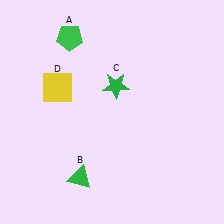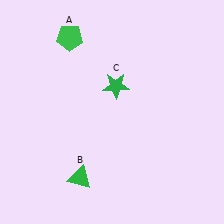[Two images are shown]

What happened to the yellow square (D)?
The yellow square (D) was removed in Image 2. It was in the top-left area of Image 1.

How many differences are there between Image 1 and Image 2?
There is 1 difference between the two images.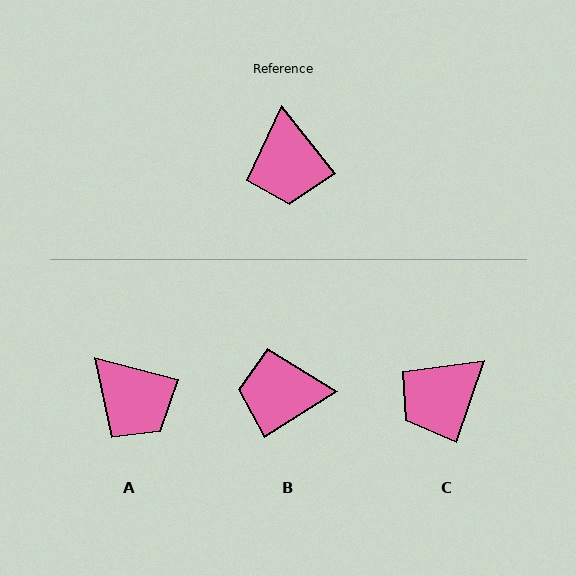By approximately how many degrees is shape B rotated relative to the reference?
Approximately 96 degrees clockwise.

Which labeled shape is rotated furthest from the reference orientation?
B, about 96 degrees away.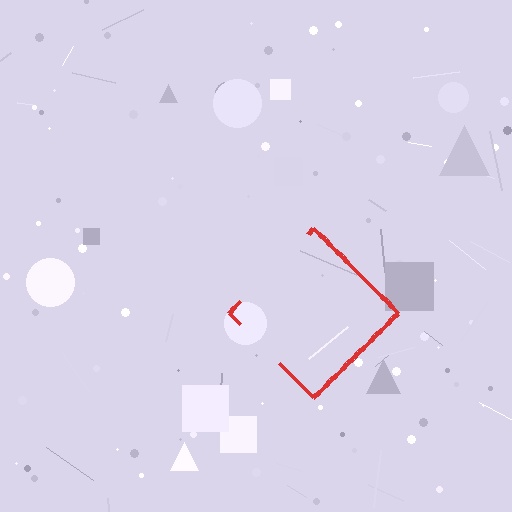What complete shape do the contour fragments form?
The contour fragments form a diamond.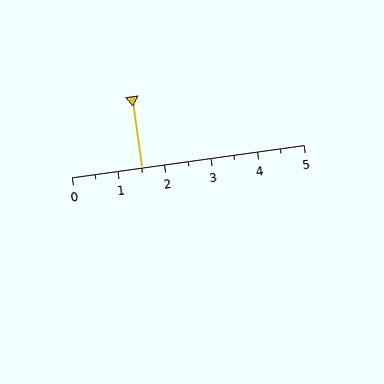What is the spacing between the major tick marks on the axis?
The major ticks are spaced 1 apart.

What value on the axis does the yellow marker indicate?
The marker indicates approximately 1.5.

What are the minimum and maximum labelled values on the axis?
The axis runs from 0 to 5.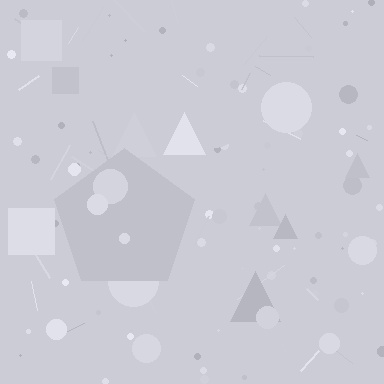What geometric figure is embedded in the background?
A pentagon is embedded in the background.